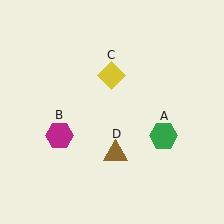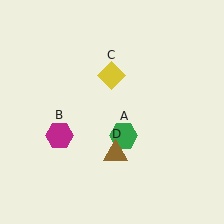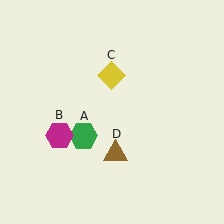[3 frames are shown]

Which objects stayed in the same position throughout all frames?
Magenta hexagon (object B) and yellow diamond (object C) and brown triangle (object D) remained stationary.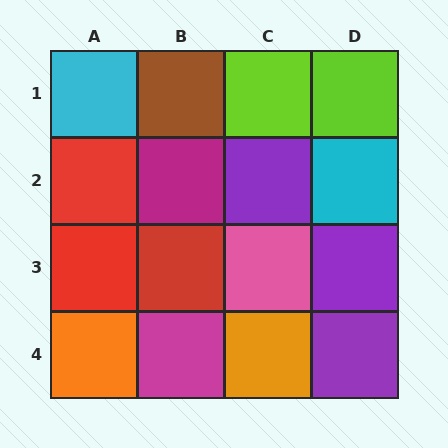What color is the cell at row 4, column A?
Orange.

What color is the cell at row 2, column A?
Red.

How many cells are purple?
3 cells are purple.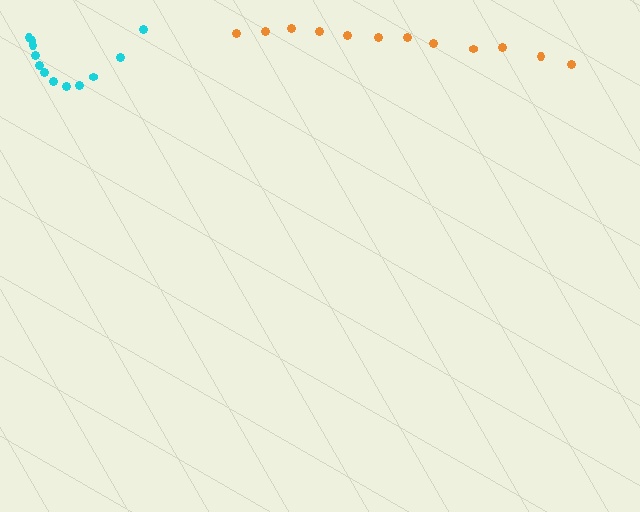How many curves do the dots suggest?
There are 2 distinct paths.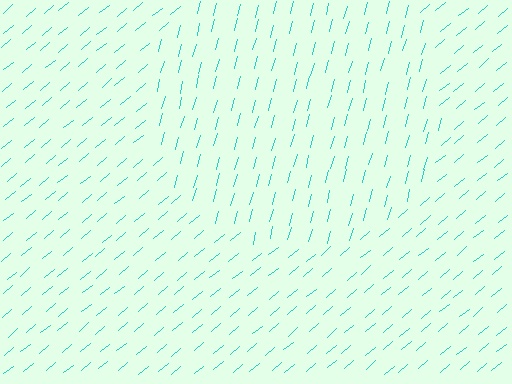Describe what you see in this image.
The image is filled with small cyan line segments. A circle region in the image has lines oriented differently from the surrounding lines, creating a visible texture boundary.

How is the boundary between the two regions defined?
The boundary is defined purely by a change in line orientation (approximately 35 degrees difference). All lines are the same color and thickness.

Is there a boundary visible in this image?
Yes, there is a texture boundary formed by a change in line orientation.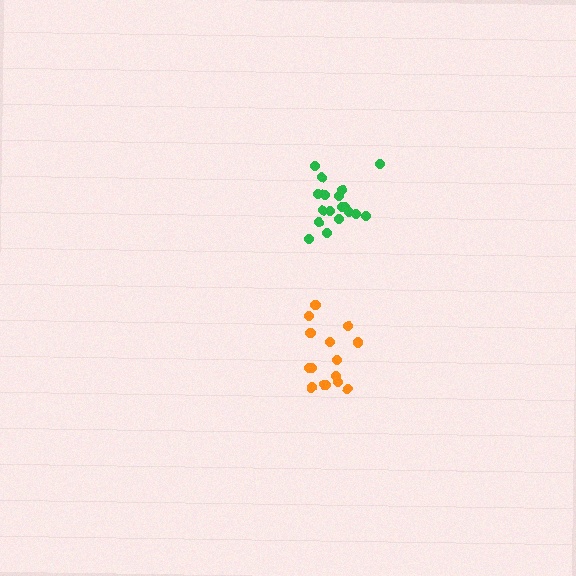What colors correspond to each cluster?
The clusters are colored: orange, green.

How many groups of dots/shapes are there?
There are 2 groups.